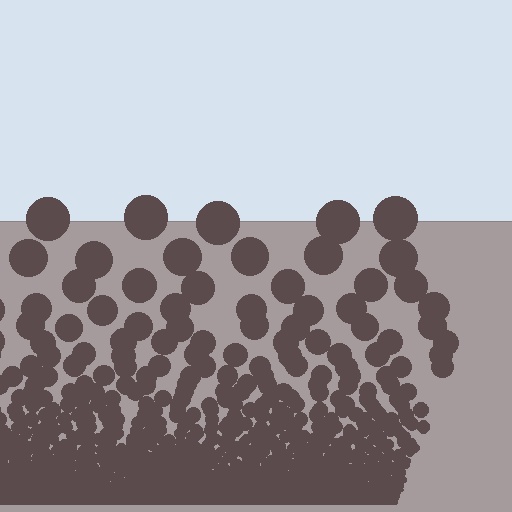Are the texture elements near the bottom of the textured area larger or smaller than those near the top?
Smaller. The gradient is inverted — elements near the bottom are smaller and denser.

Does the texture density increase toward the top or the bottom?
Density increases toward the bottom.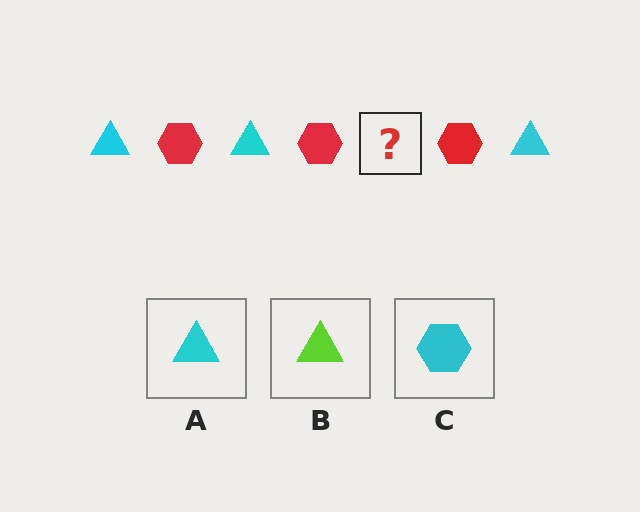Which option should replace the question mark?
Option A.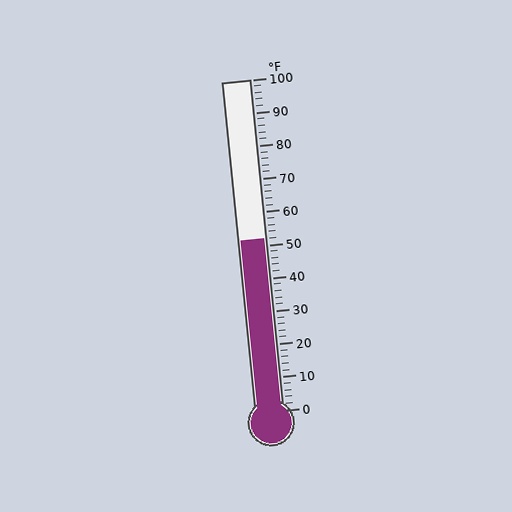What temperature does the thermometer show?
The thermometer shows approximately 52°F.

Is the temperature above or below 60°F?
The temperature is below 60°F.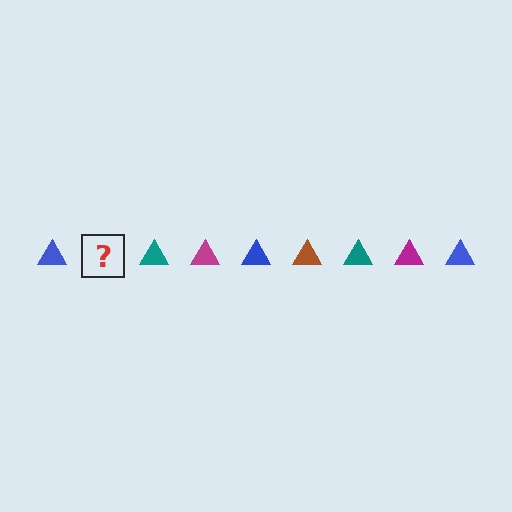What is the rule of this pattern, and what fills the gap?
The rule is that the pattern cycles through blue, brown, teal, magenta triangles. The gap should be filled with a brown triangle.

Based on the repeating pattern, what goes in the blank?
The blank should be a brown triangle.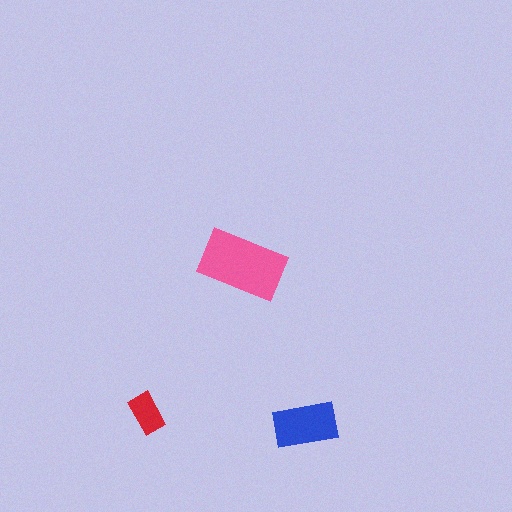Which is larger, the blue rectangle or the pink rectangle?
The pink one.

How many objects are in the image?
There are 3 objects in the image.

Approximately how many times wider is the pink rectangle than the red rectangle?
About 2 times wider.